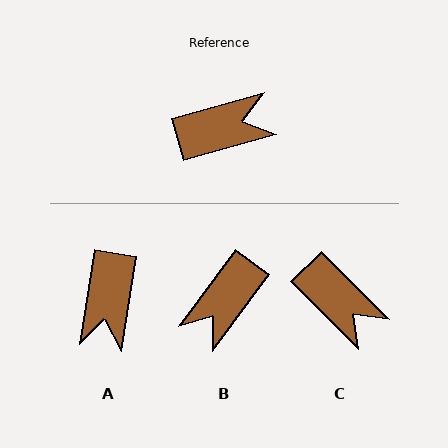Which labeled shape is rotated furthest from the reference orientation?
B, about 142 degrees away.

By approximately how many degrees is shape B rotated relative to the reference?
Approximately 142 degrees clockwise.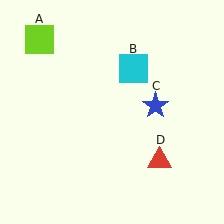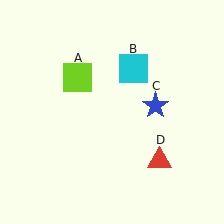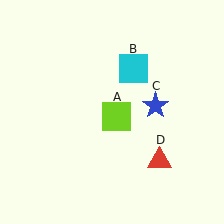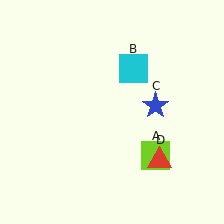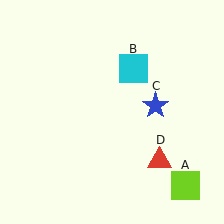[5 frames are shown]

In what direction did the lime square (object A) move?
The lime square (object A) moved down and to the right.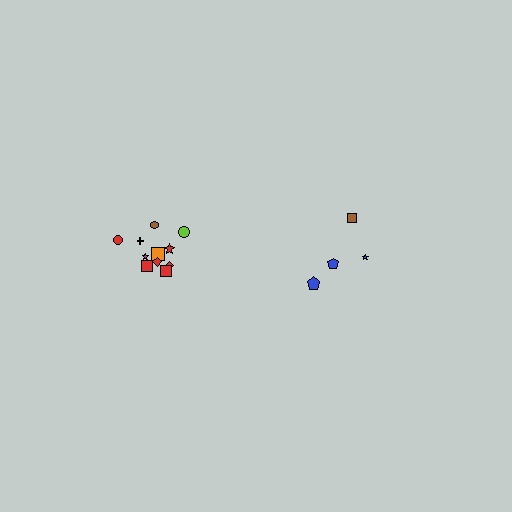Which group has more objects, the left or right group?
The left group.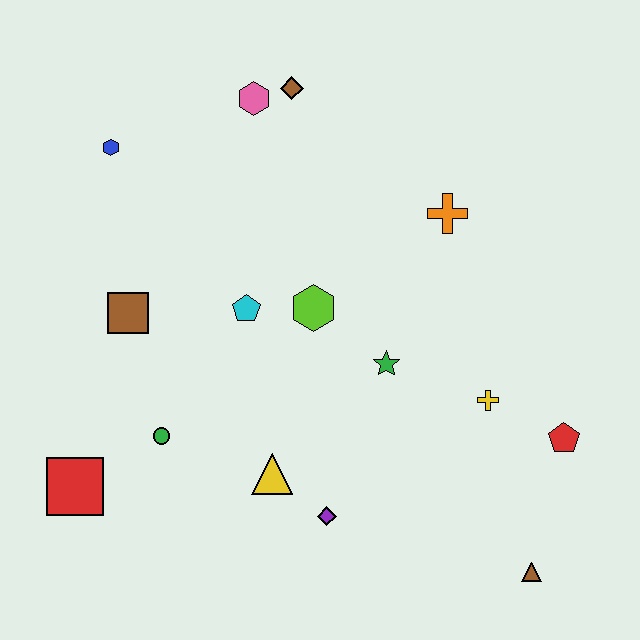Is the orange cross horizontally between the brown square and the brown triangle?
Yes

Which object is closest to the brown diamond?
The pink hexagon is closest to the brown diamond.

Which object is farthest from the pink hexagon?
The brown triangle is farthest from the pink hexagon.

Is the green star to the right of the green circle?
Yes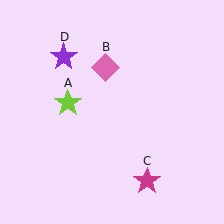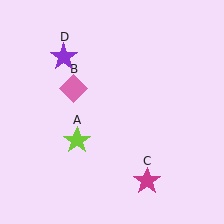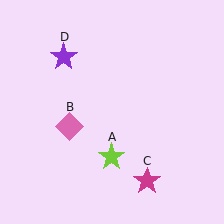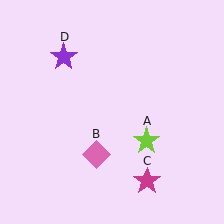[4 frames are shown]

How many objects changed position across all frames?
2 objects changed position: lime star (object A), pink diamond (object B).